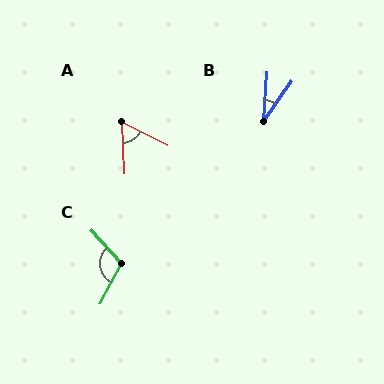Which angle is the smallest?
B, at approximately 31 degrees.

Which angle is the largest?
C, at approximately 109 degrees.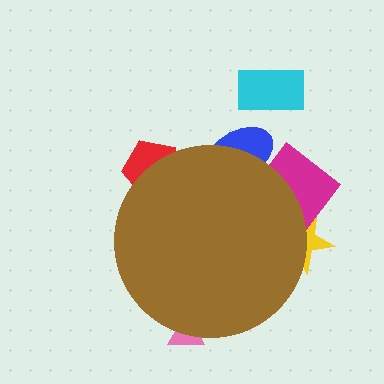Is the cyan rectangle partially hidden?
No, the cyan rectangle is fully visible.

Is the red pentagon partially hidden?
Yes, the red pentagon is partially hidden behind the brown circle.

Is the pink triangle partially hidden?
Yes, the pink triangle is partially hidden behind the brown circle.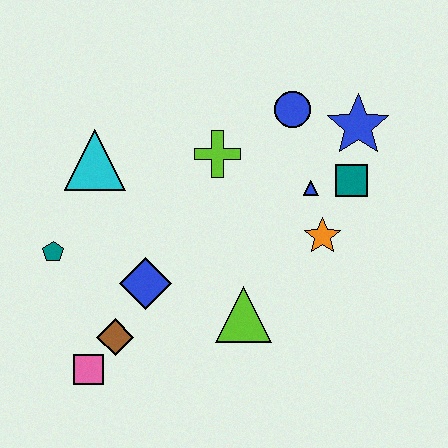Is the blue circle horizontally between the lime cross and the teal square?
Yes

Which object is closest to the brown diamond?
The pink square is closest to the brown diamond.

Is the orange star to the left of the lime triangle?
No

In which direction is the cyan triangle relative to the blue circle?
The cyan triangle is to the left of the blue circle.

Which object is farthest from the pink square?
The blue star is farthest from the pink square.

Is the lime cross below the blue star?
Yes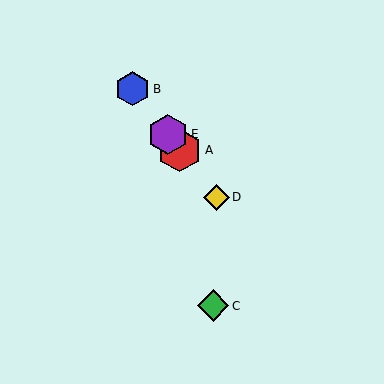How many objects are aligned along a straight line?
4 objects (A, B, D, E) are aligned along a straight line.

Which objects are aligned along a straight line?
Objects A, B, D, E are aligned along a straight line.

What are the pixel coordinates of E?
Object E is at (168, 134).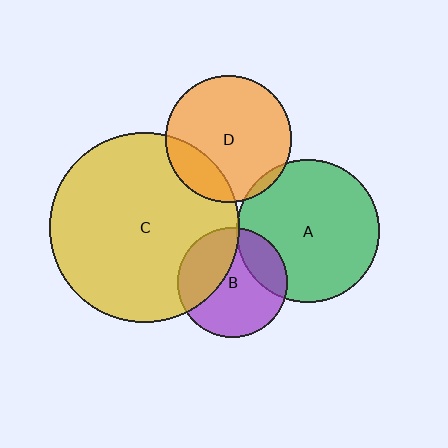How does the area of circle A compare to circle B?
Approximately 1.7 times.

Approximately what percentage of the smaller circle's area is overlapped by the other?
Approximately 5%.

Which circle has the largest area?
Circle C (yellow).